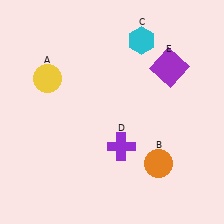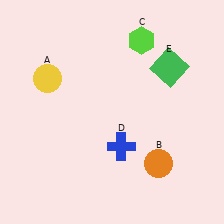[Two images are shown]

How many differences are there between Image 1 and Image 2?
There are 3 differences between the two images.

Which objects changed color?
C changed from cyan to lime. D changed from purple to blue. E changed from purple to green.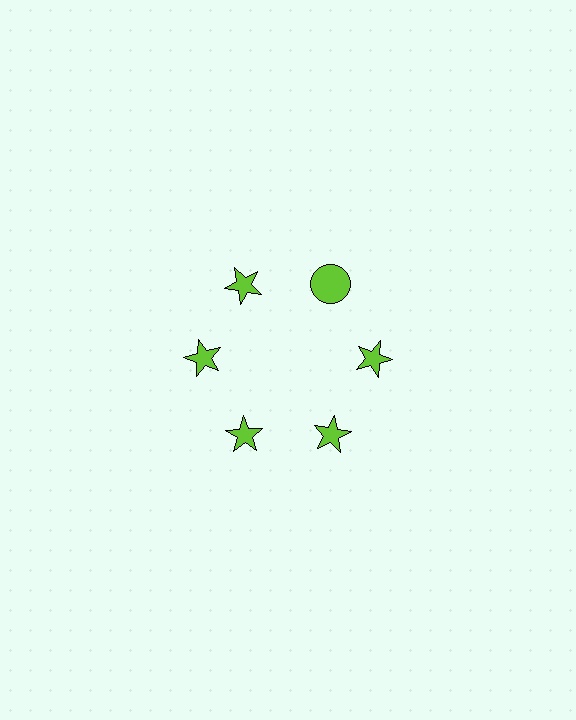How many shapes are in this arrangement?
There are 6 shapes arranged in a ring pattern.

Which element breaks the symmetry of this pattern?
The lime circle at roughly the 1 o'clock position breaks the symmetry. All other shapes are lime stars.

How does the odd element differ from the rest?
It has a different shape: circle instead of star.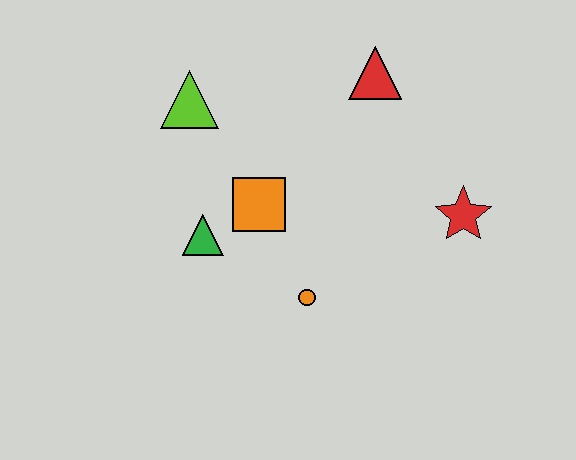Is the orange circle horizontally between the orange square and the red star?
Yes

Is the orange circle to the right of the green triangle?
Yes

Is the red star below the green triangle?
No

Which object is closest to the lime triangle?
The orange square is closest to the lime triangle.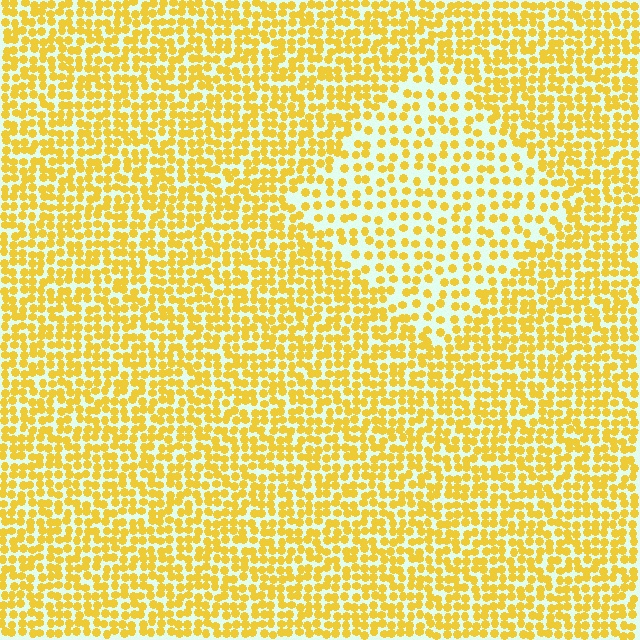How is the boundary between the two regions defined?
The boundary is defined by a change in element density (approximately 1.8x ratio). All elements are the same color, size, and shape.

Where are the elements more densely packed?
The elements are more densely packed outside the diamond boundary.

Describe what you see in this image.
The image contains small yellow elements arranged at two different densities. A diamond-shaped region is visible where the elements are less densely packed than the surrounding area.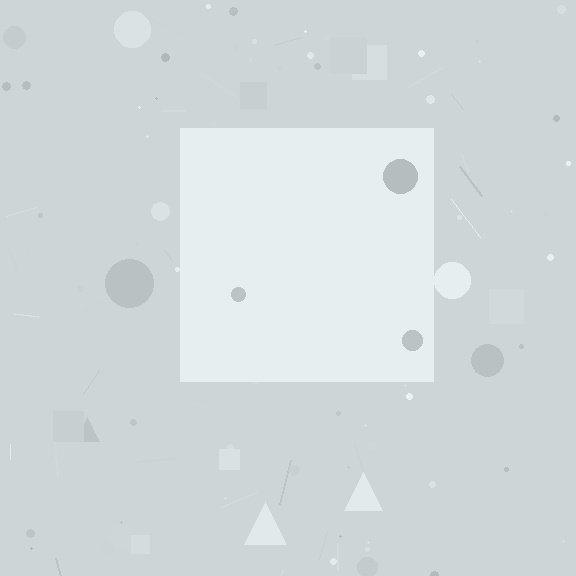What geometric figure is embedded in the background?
A square is embedded in the background.